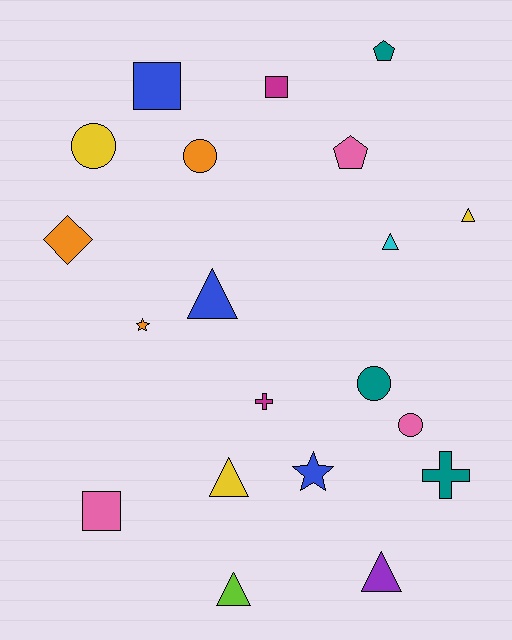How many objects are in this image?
There are 20 objects.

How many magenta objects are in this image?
There are 2 magenta objects.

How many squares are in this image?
There are 3 squares.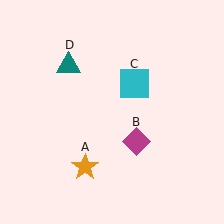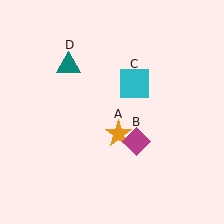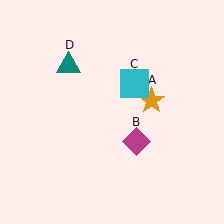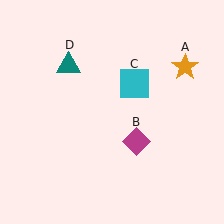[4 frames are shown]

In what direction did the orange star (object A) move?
The orange star (object A) moved up and to the right.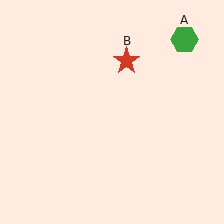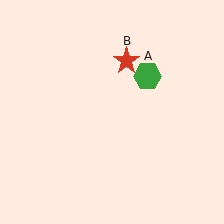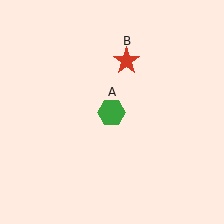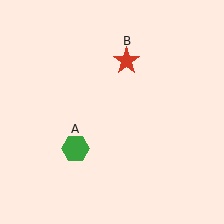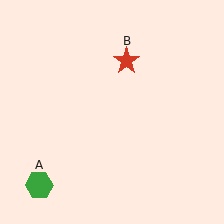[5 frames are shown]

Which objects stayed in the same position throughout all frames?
Red star (object B) remained stationary.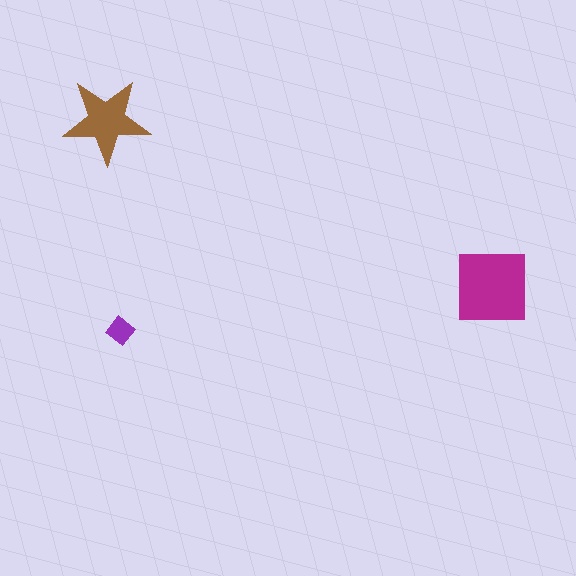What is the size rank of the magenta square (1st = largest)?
1st.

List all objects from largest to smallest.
The magenta square, the brown star, the purple diamond.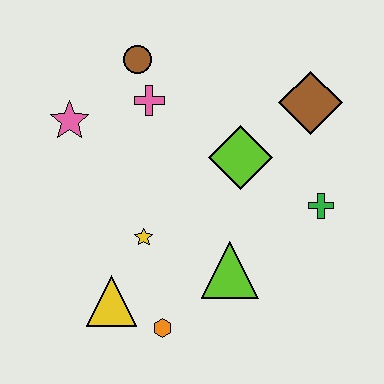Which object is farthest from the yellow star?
The brown diamond is farthest from the yellow star.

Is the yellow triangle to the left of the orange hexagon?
Yes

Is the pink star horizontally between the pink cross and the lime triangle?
No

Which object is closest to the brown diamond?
The lime diamond is closest to the brown diamond.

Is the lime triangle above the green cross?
No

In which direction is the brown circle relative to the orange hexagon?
The brown circle is above the orange hexagon.